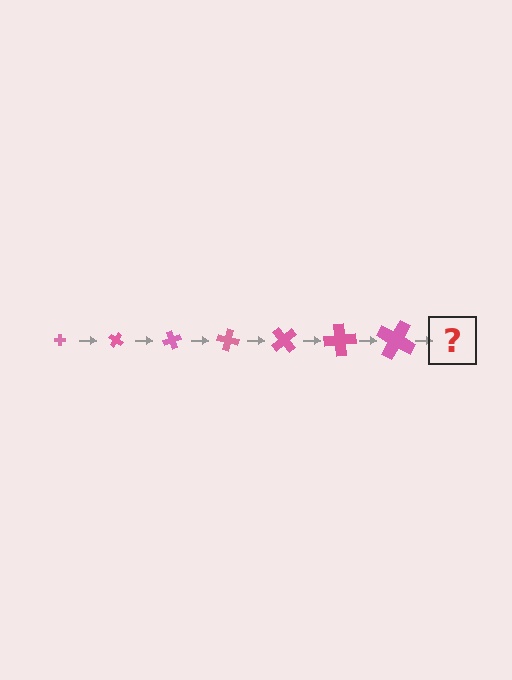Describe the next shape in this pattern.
It should be a cross, larger than the previous one and rotated 245 degrees from the start.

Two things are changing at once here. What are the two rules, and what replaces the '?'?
The two rules are that the cross grows larger each step and it rotates 35 degrees each step. The '?' should be a cross, larger than the previous one and rotated 245 degrees from the start.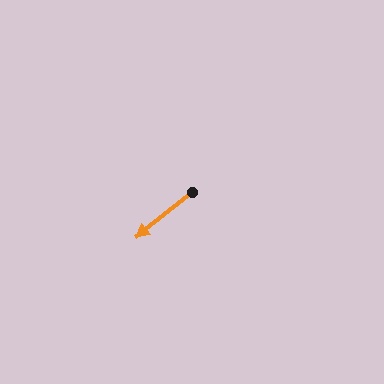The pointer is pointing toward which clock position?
Roughly 8 o'clock.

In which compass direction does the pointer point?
Southwest.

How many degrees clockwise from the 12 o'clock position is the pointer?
Approximately 231 degrees.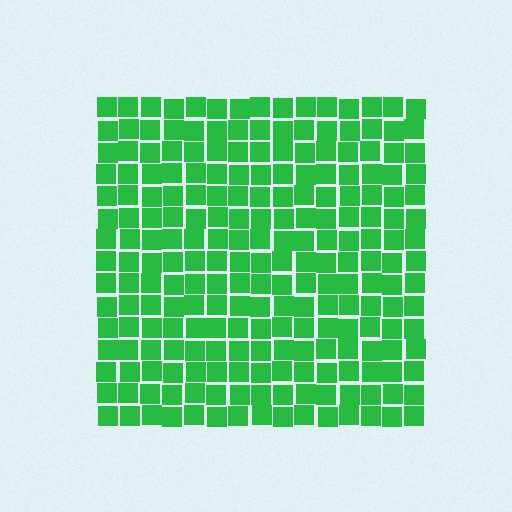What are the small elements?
The small elements are squares.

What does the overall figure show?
The overall figure shows a square.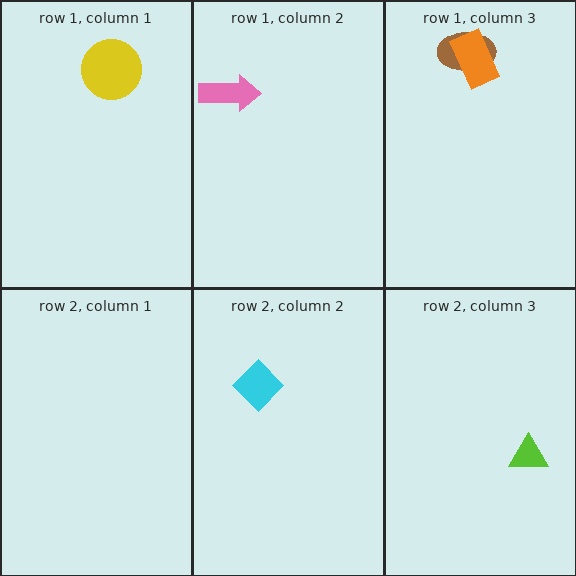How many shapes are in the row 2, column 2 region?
1.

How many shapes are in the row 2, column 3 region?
1.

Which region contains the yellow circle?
The row 1, column 1 region.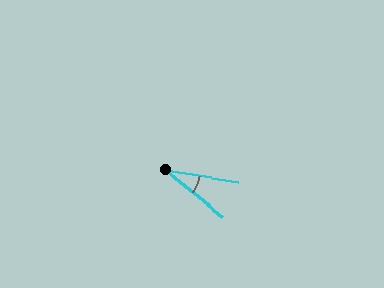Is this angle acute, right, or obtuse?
It is acute.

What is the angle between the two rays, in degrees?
Approximately 30 degrees.